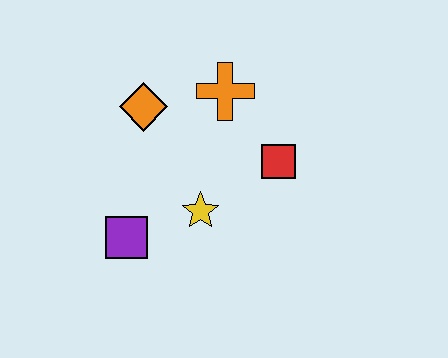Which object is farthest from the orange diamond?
The red square is farthest from the orange diamond.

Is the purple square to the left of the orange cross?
Yes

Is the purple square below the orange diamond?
Yes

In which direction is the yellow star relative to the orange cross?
The yellow star is below the orange cross.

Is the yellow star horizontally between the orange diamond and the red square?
Yes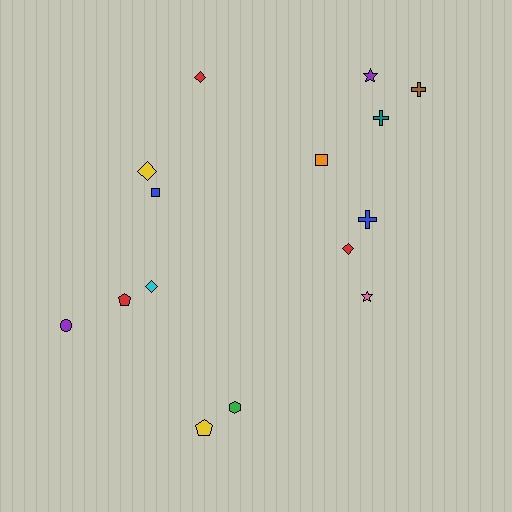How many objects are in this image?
There are 15 objects.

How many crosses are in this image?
There are 3 crosses.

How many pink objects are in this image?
There is 1 pink object.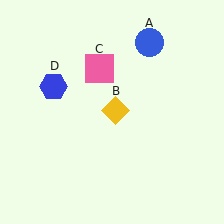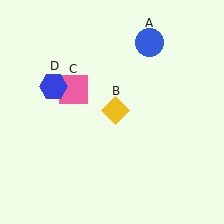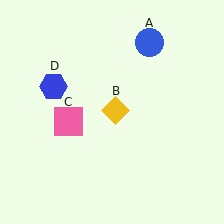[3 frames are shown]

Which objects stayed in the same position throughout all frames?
Blue circle (object A) and yellow diamond (object B) and blue hexagon (object D) remained stationary.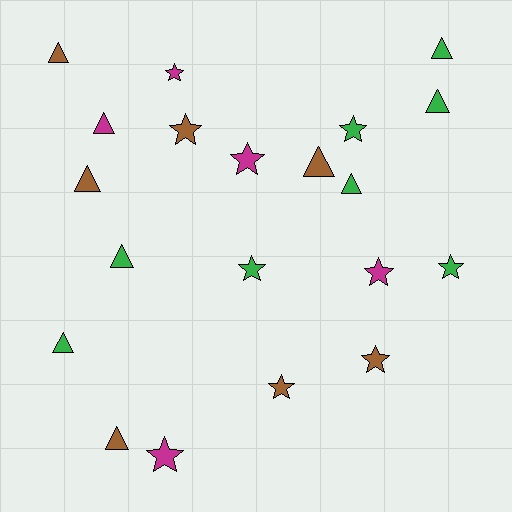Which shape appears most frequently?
Star, with 10 objects.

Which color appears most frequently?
Green, with 8 objects.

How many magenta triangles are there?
There is 1 magenta triangle.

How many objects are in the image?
There are 20 objects.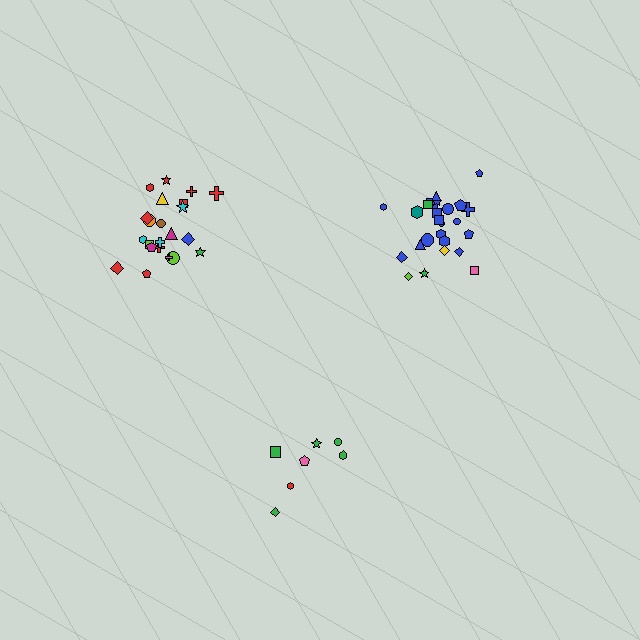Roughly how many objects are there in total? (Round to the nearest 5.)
Roughly 55 objects in total.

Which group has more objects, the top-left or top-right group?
The top-right group.